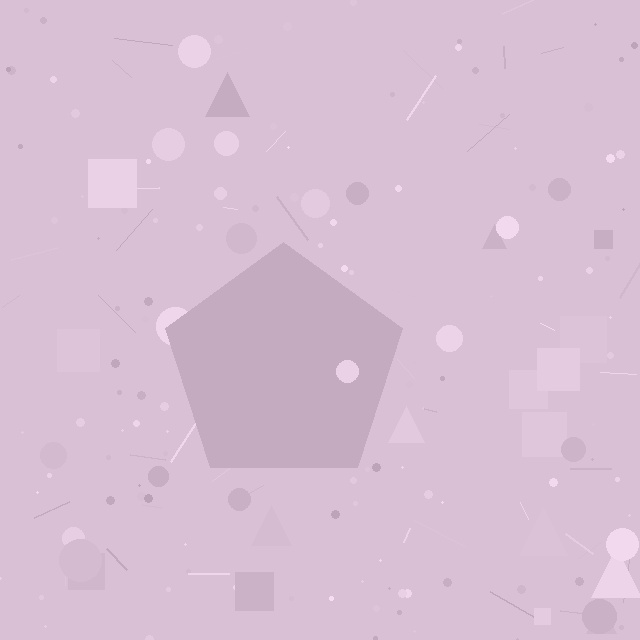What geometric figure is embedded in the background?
A pentagon is embedded in the background.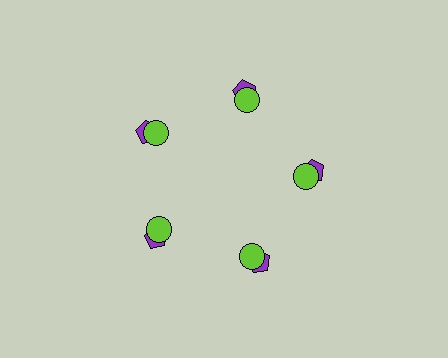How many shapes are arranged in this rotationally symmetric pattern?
There are 10 shapes, arranged in 5 groups of 2.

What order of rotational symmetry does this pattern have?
This pattern has 5-fold rotational symmetry.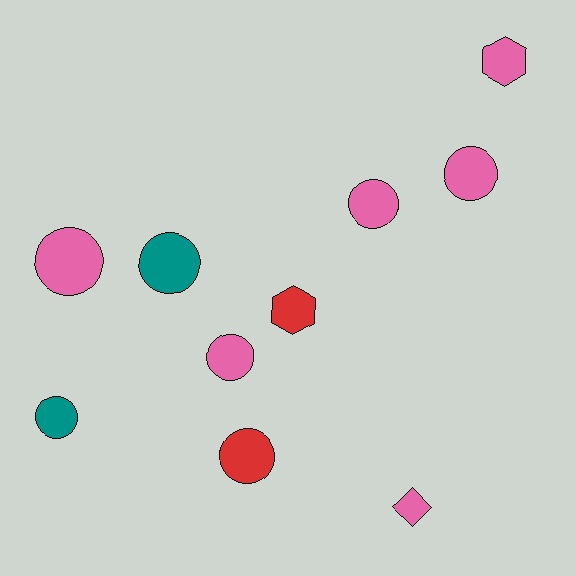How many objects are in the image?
There are 10 objects.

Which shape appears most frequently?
Circle, with 7 objects.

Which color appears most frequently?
Pink, with 6 objects.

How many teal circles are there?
There are 2 teal circles.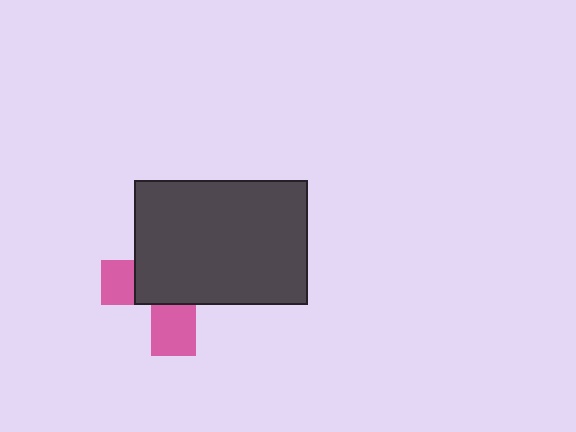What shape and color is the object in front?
The object in front is a dark gray rectangle.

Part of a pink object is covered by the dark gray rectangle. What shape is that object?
It is a cross.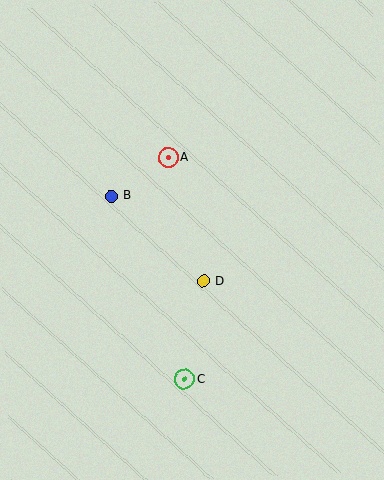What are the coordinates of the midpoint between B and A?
The midpoint between B and A is at (140, 177).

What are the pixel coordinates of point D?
Point D is at (203, 281).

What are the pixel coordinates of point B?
Point B is at (111, 196).